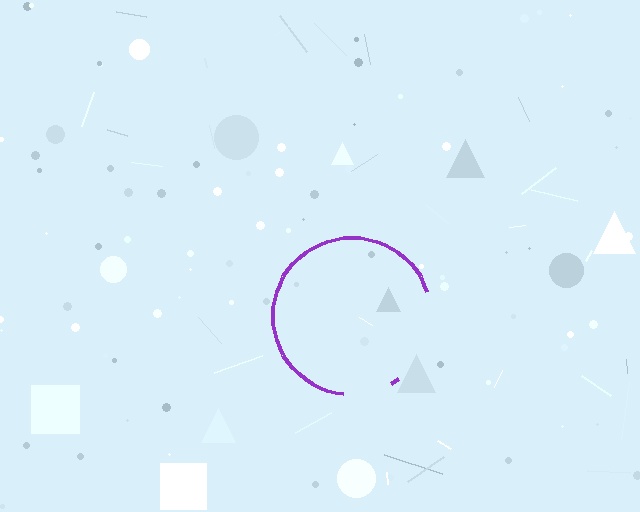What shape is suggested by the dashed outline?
The dashed outline suggests a circle.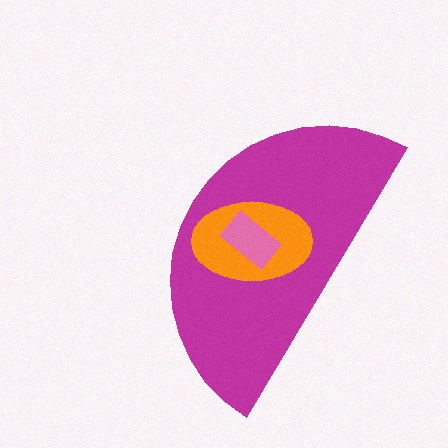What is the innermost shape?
The pink rectangle.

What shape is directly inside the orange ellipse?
The pink rectangle.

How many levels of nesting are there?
3.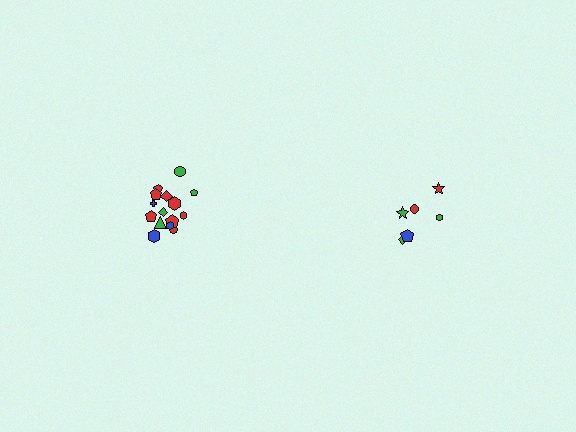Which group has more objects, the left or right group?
The left group.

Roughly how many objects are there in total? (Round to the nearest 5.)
Roughly 20 objects in total.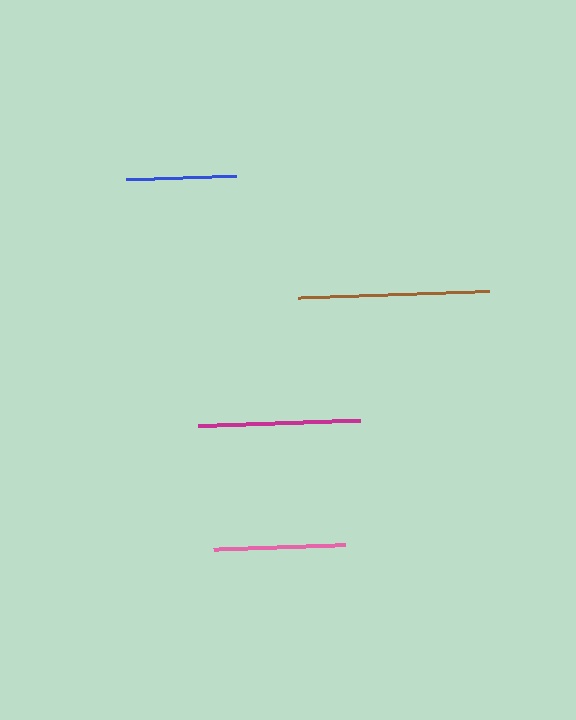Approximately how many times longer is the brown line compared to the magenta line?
The brown line is approximately 1.2 times the length of the magenta line.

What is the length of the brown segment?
The brown segment is approximately 191 pixels long.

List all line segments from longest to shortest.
From longest to shortest: brown, magenta, pink, blue.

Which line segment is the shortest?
The blue line is the shortest at approximately 110 pixels.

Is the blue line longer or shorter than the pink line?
The pink line is longer than the blue line.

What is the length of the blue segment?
The blue segment is approximately 110 pixels long.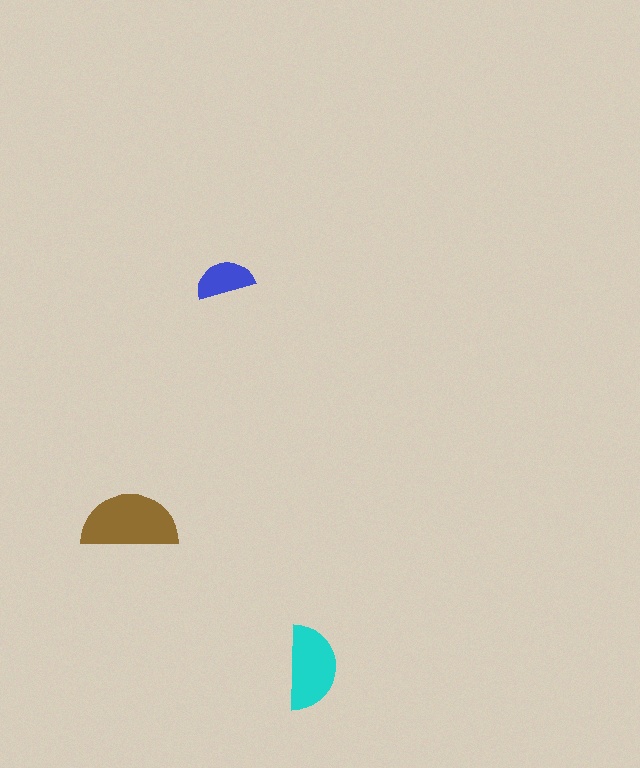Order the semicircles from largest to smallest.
the brown one, the cyan one, the blue one.